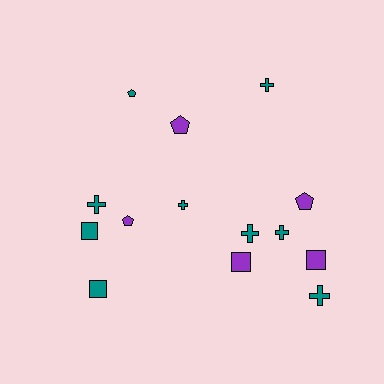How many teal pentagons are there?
There is 1 teal pentagon.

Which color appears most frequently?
Teal, with 9 objects.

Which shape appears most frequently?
Cross, with 6 objects.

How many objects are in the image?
There are 14 objects.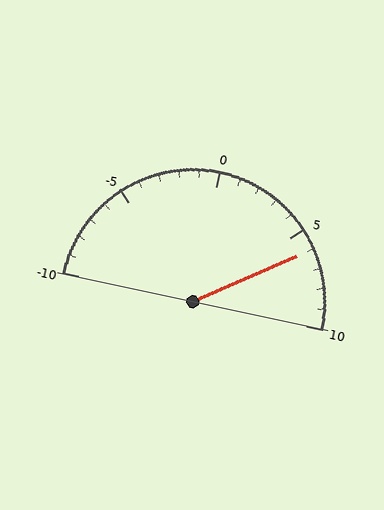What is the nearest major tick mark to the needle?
The nearest major tick mark is 5.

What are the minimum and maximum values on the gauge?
The gauge ranges from -10 to 10.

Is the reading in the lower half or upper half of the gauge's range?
The reading is in the upper half of the range (-10 to 10).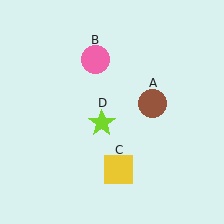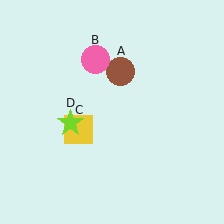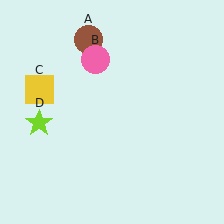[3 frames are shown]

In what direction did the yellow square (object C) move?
The yellow square (object C) moved up and to the left.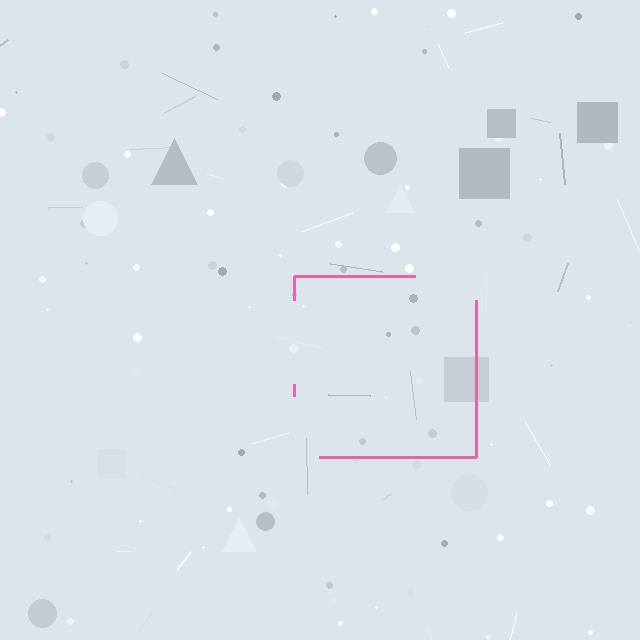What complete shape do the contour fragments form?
The contour fragments form a square.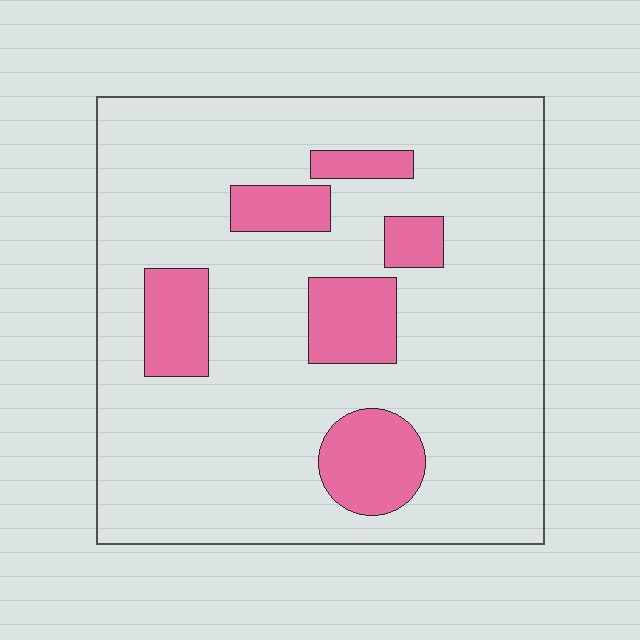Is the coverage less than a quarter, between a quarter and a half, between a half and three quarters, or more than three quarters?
Less than a quarter.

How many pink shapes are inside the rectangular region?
6.